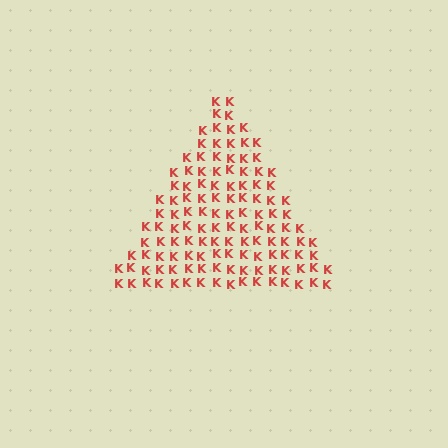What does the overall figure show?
The overall figure shows a triangle.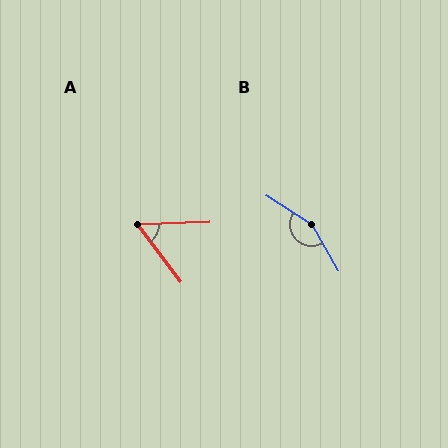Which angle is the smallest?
A, at approximately 55 degrees.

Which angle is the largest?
B, at approximately 153 degrees.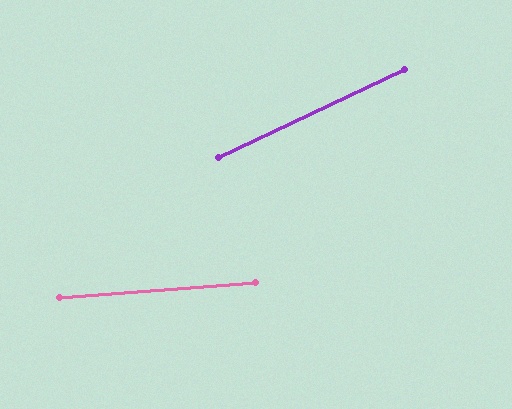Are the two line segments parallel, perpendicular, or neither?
Neither parallel nor perpendicular — they differ by about 21°.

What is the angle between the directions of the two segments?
Approximately 21 degrees.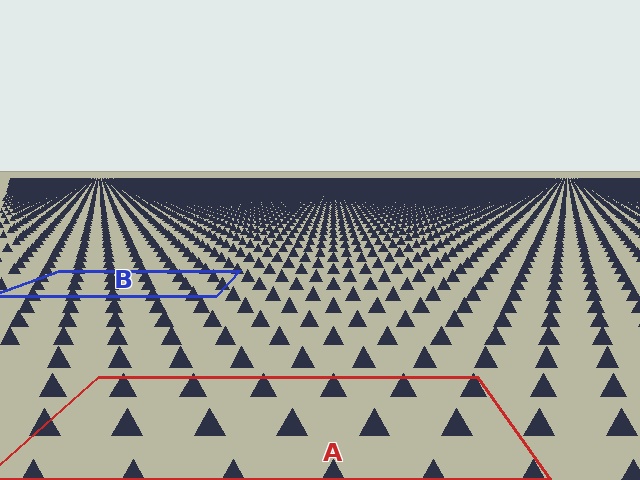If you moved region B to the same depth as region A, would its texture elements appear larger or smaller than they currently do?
They would appear larger. At a closer depth, the same texture elements are projected at a bigger on-screen size.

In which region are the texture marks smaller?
The texture marks are smaller in region B, because it is farther away.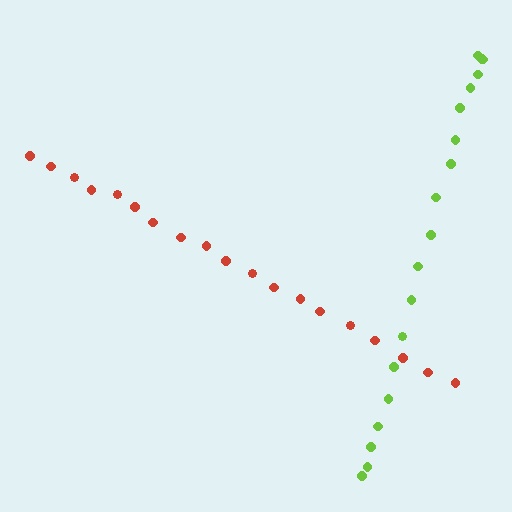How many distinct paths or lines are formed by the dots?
There are 2 distinct paths.